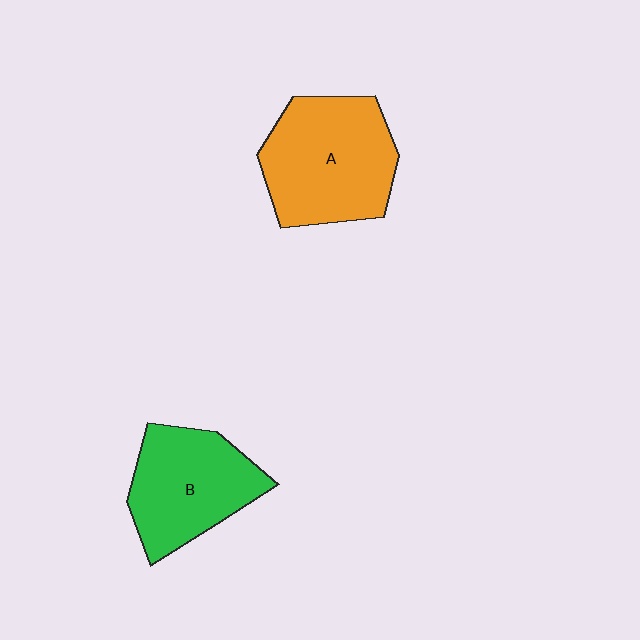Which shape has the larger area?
Shape A (orange).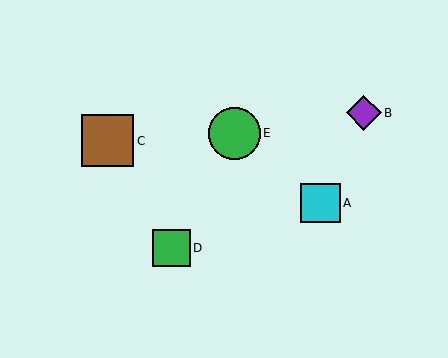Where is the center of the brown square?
The center of the brown square is at (107, 141).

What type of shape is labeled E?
Shape E is a green circle.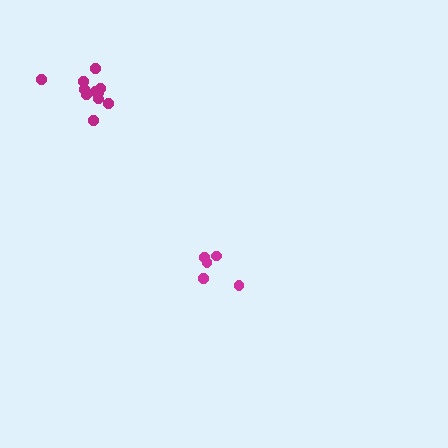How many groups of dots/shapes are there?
There are 2 groups.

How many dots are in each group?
Group 1: 11 dots, Group 2: 5 dots (16 total).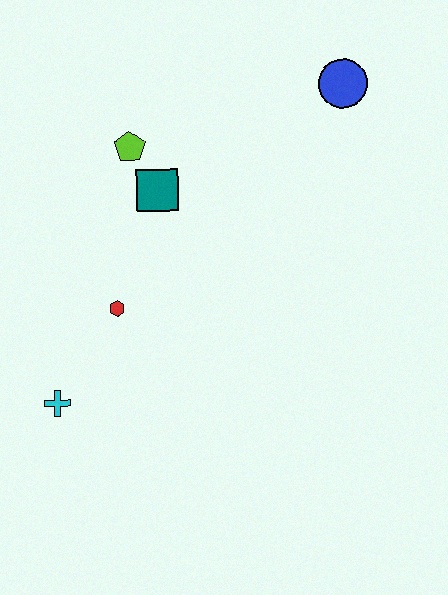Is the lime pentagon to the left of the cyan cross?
No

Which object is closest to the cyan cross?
The red hexagon is closest to the cyan cross.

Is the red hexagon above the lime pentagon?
No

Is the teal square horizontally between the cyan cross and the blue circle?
Yes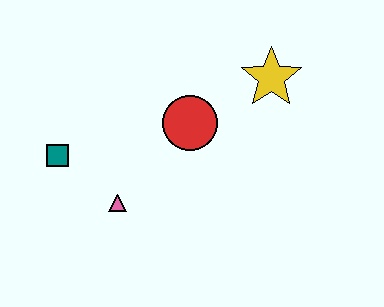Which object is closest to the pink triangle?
The teal square is closest to the pink triangle.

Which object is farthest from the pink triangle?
The yellow star is farthest from the pink triangle.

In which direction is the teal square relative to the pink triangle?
The teal square is to the left of the pink triangle.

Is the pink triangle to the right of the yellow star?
No